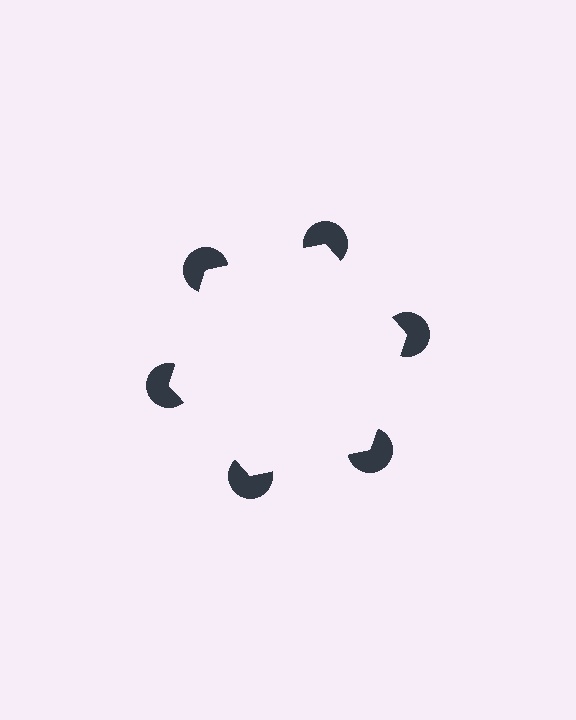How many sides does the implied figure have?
6 sides.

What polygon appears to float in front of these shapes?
An illusory hexagon — its edges are inferred from the aligned wedge cuts in the pac-man discs, not physically drawn.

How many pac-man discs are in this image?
There are 6 — one at each vertex of the illusory hexagon.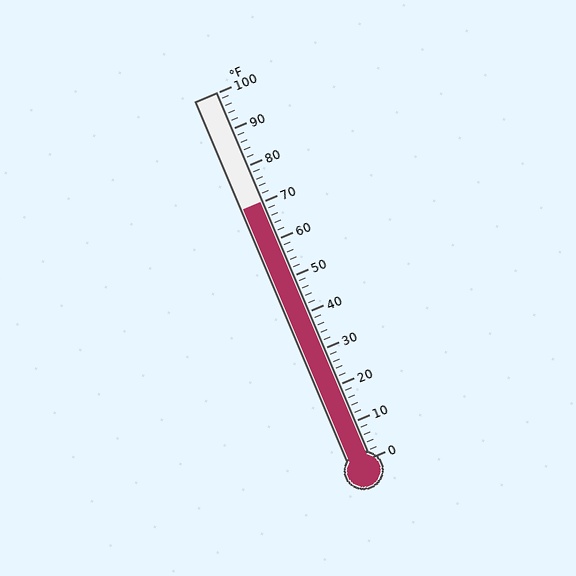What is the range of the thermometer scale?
The thermometer scale ranges from 0°F to 100°F.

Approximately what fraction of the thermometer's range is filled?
The thermometer is filled to approximately 70% of its range.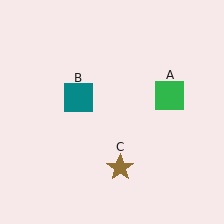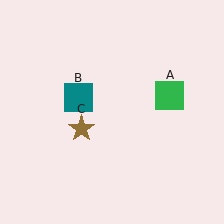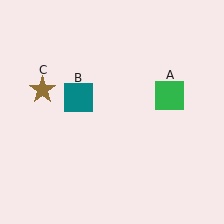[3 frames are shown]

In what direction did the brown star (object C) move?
The brown star (object C) moved up and to the left.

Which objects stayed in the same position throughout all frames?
Green square (object A) and teal square (object B) remained stationary.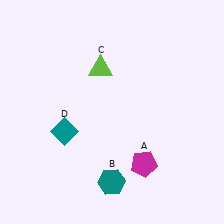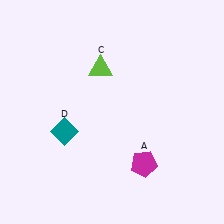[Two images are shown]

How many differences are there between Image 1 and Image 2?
There is 1 difference between the two images.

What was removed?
The teal hexagon (B) was removed in Image 2.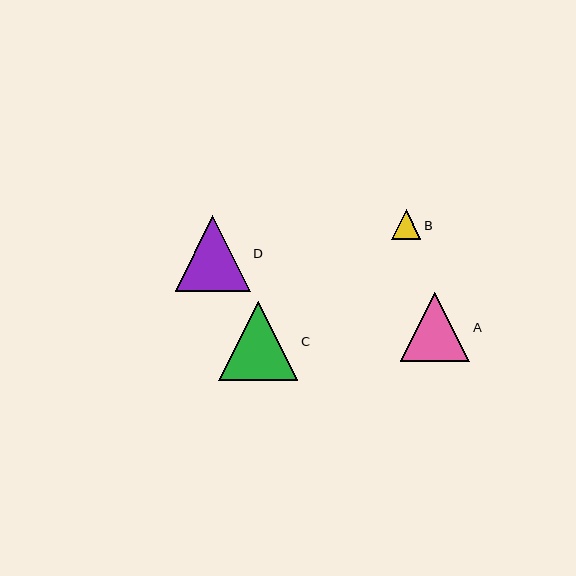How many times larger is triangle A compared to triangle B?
Triangle A is approximately 2.4 times the size of triangle B.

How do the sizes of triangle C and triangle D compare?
Triangle C and triangle D are approximately the same size.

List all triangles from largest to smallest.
From largest to smallest: C, D, A, B.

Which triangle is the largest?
Triangle C is the largest with a size of approximately 79 pixels.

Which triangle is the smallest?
Triangle B is the smallest with a size of approximately 29 pixels.